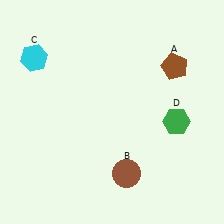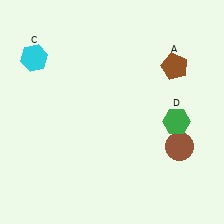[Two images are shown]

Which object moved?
The brown circle (B) moved right.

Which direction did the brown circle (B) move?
The brown circle (B) moved right.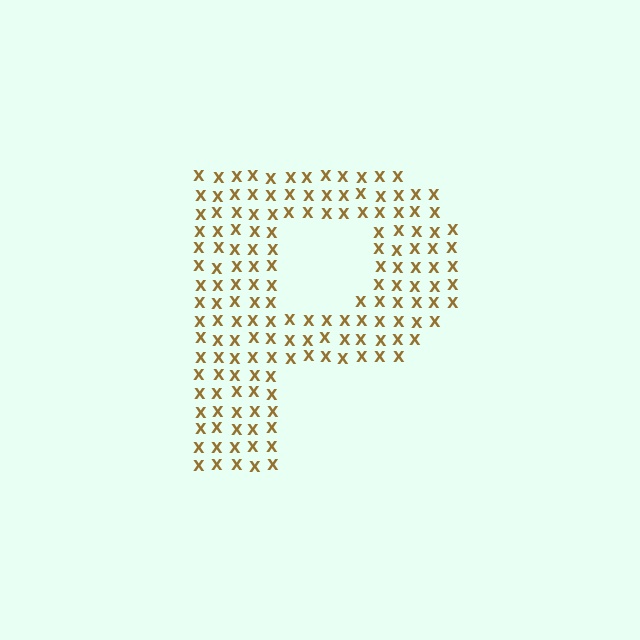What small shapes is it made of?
It is made of small letter X's.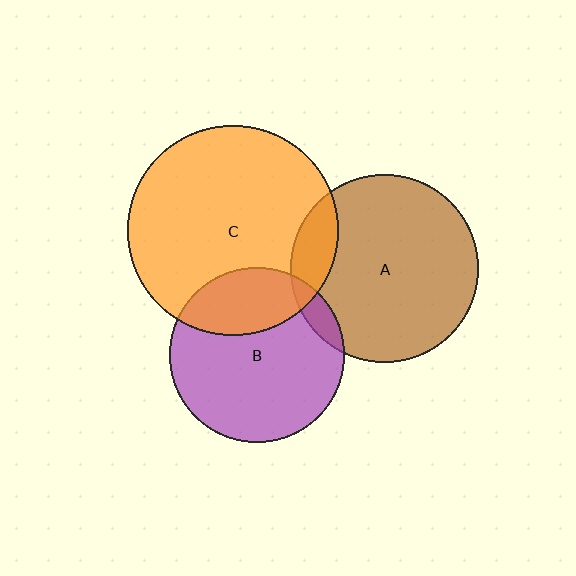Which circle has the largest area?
Circle C (orange).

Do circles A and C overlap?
Yes.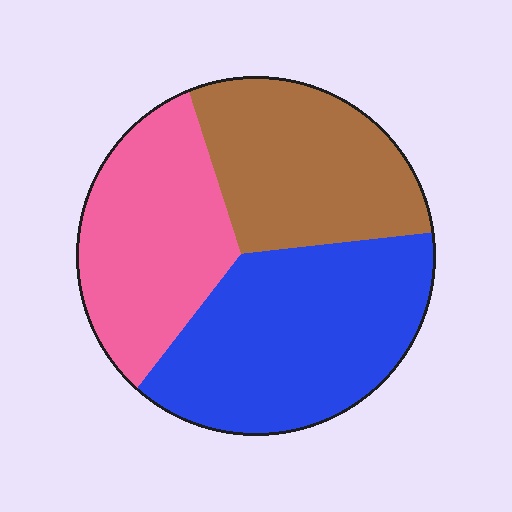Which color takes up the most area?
Blue, at roughly 40%.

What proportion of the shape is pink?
Pink takes up about one third (1/3) of the shape.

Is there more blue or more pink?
Blue.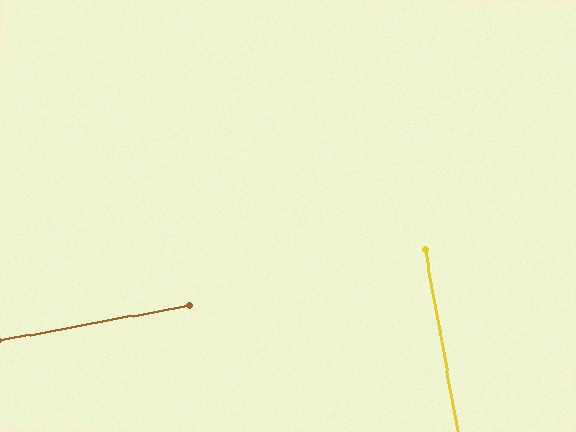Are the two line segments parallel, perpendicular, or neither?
Perpendicular — they meet at approximately 90°.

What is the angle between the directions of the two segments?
Approximately 90 degrees.